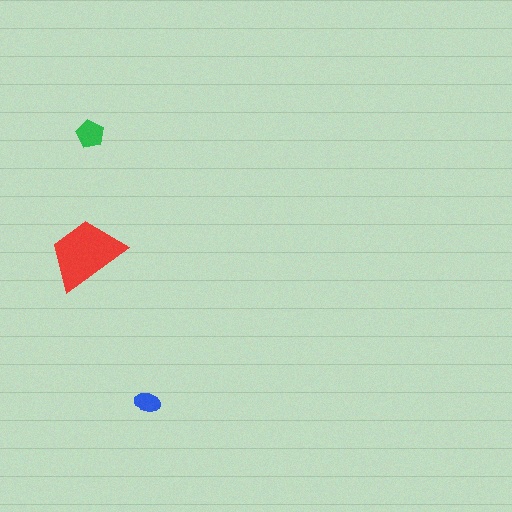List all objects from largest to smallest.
The red trapezoid, the green pentagon, the blue ellipse.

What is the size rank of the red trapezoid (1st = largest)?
1st.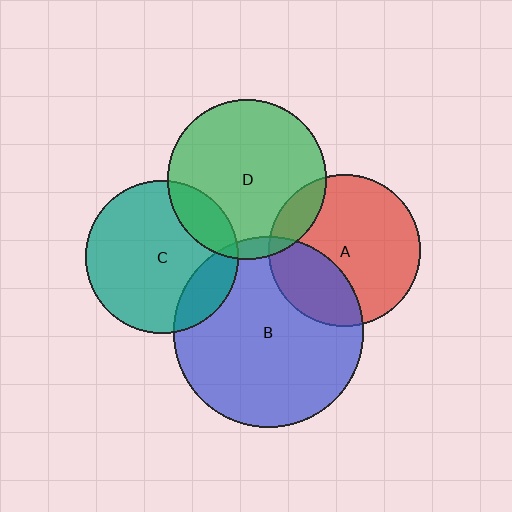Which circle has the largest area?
Circle B (blue).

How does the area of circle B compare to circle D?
Approximately 1.4 times.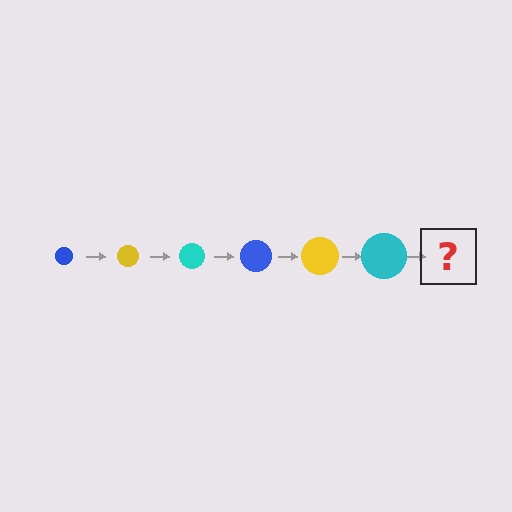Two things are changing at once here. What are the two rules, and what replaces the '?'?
The two rules are that the circle grows larger each step and the color cycles through blue, yellow, and cyan. The '?' should be a blue circle, larger than the previous one.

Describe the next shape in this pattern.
It should be a blue circle, larger than the previous one.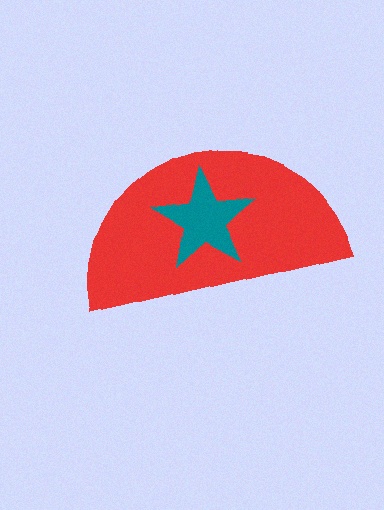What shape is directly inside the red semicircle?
The teal star.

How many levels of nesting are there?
2.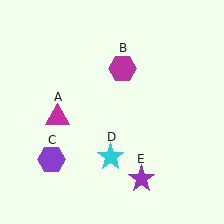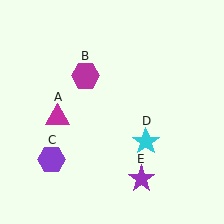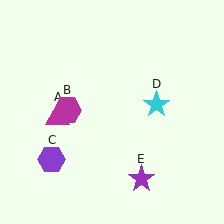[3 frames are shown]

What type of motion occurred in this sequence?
The magenta hexagon (object B), cyan star (object D) rotated counterclockwise around the center of the scene.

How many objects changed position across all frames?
2 objects changed position: magenta hexagon (object B), cyan star (object D).